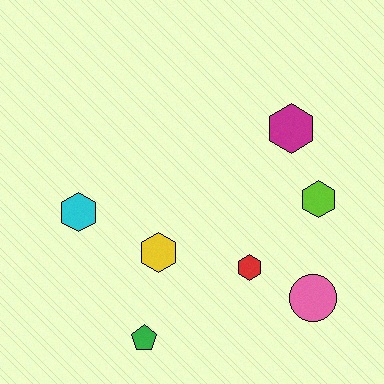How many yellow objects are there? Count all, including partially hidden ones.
There is 1 yellow object.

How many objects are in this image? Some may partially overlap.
There are 7 objects.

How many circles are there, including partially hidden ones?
There is 1 circle.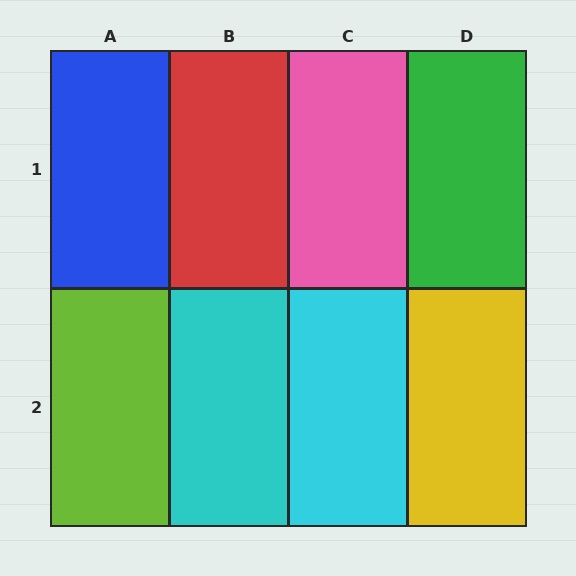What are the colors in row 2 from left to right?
Lime, cyan, cyan, yellow.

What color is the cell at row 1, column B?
Red.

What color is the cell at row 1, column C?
Pink.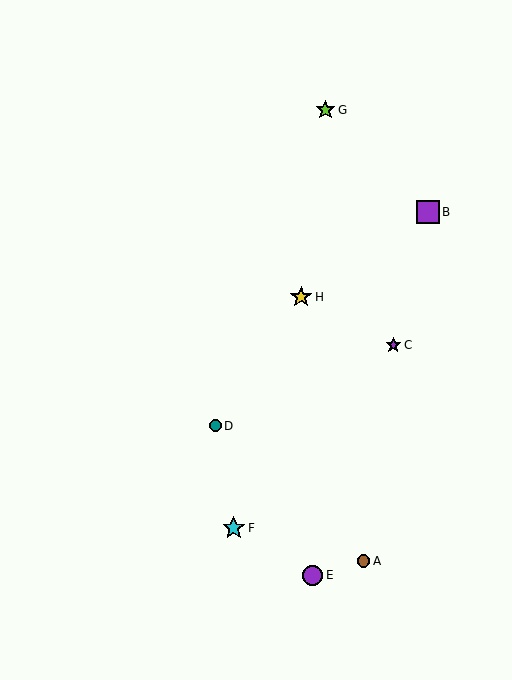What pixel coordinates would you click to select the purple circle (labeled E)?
Click at (313, 575) to select the purple circle E.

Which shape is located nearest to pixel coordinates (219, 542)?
The cyan star (labeled F) at (234, 528) is nearest to that location.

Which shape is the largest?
The purple square (labeled B) is the largest.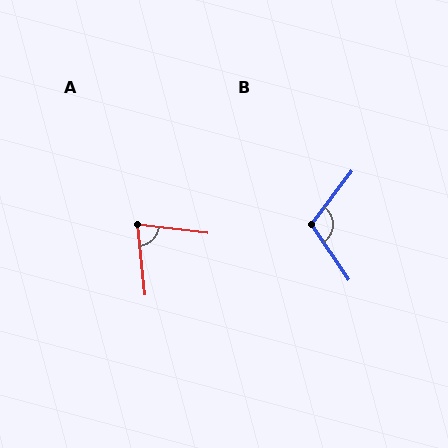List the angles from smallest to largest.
A (77°), B (109°).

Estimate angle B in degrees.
Approximately 109 degrees.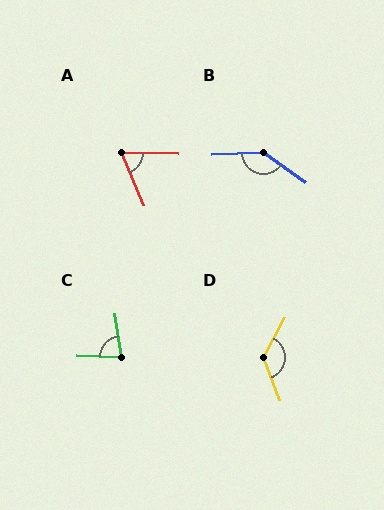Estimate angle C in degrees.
Approximately 80 degrees.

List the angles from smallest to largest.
A (66°), C (80°), D (130°), B (143°).